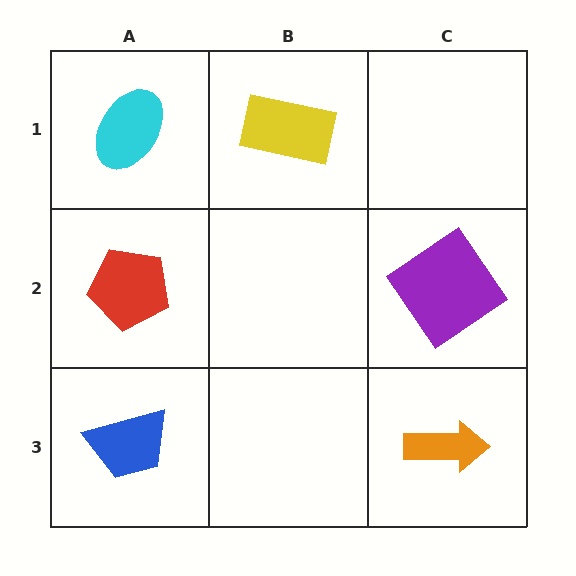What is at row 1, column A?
A cyan ellipse.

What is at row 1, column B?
A yellow rectangle.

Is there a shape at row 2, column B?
No, that cell is empty.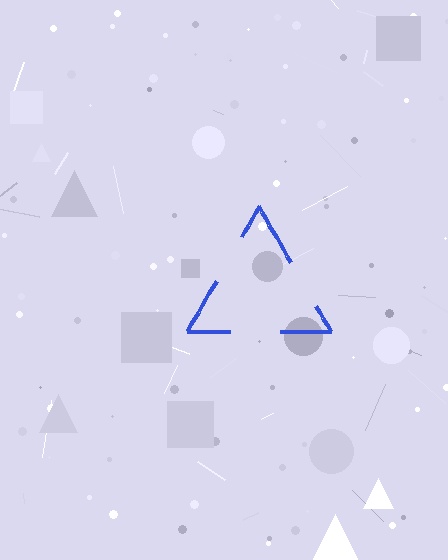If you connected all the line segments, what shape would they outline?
They would outline a triangle.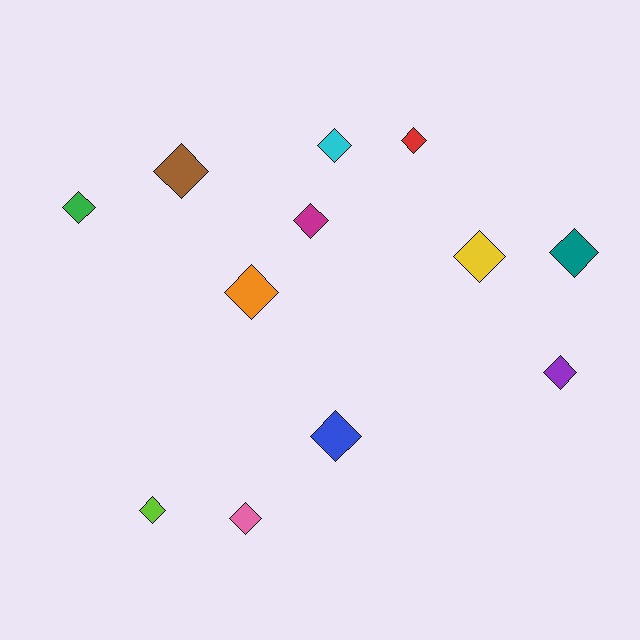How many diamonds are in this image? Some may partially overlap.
There are 12 diamonds.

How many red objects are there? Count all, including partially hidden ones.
There is 1 red object.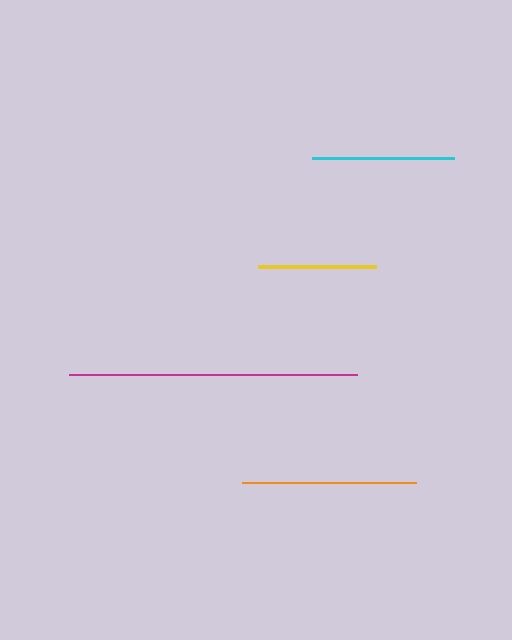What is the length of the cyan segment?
The cyan segment is approximately 142 pixels long.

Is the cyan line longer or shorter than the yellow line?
The cyan line is longer than the yellow line.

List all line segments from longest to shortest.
From longest to shortest: magenta, orange, cyan, yellow.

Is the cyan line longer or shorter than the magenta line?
The magenta line is longer than the cyan line.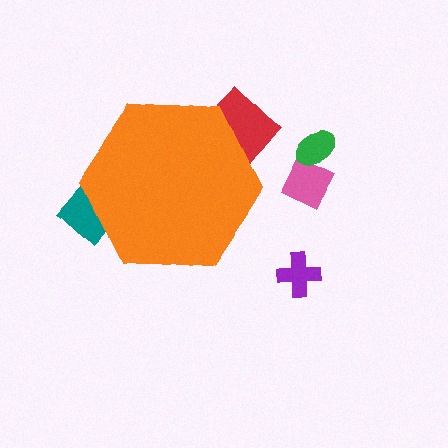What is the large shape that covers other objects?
An orange hexagon.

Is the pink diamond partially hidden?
No, the pink diamond is fully visible.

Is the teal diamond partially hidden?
Yes, the teal diamond is partially hidden behind the orange hexagon.